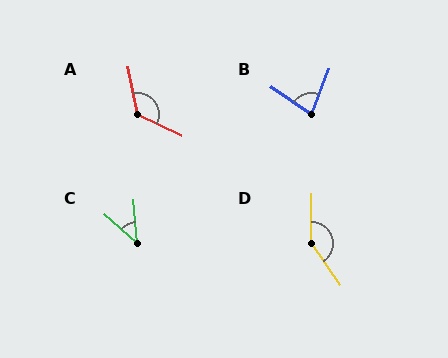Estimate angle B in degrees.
Approximately 76 degrees.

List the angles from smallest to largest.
C (44°), B (76°), A (126°), D (145°).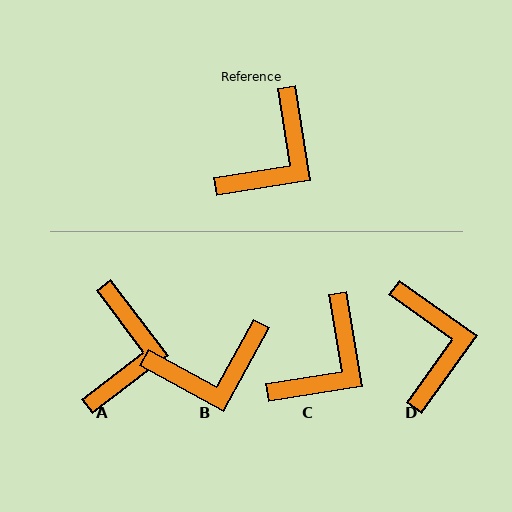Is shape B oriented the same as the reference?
No, it is off by about 38 degrees.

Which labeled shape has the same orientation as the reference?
C.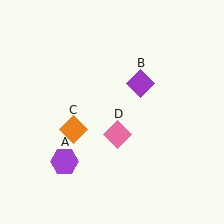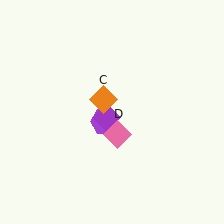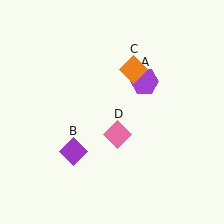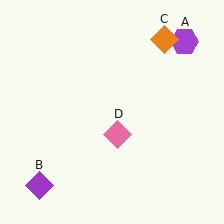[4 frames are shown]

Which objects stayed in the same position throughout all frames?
Pink diamond (object D) remained stationary.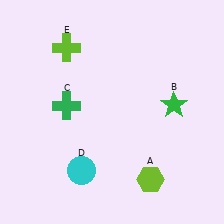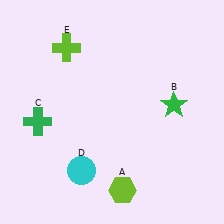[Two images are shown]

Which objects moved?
The objects that moved are: the lime hexagon (A), the green cross (C).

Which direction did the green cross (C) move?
The green cross (C) moved left.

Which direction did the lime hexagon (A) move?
The lime hexagon (A) moved left.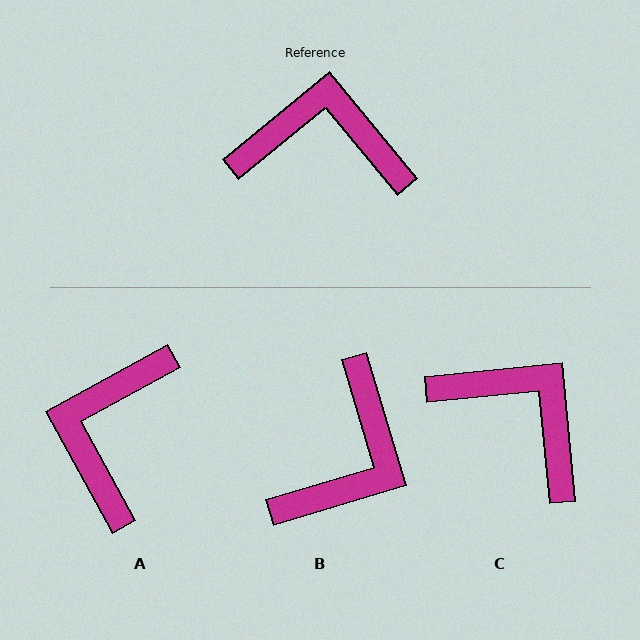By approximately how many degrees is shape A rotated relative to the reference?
Approximately 79 degrees counter-clockwise.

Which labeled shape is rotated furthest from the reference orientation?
B, about 113 degrees away.